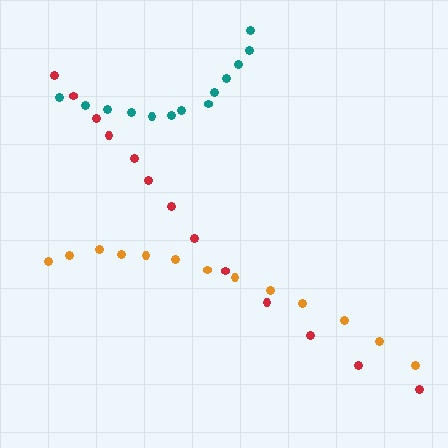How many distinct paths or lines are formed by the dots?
There are 3 distinct paths.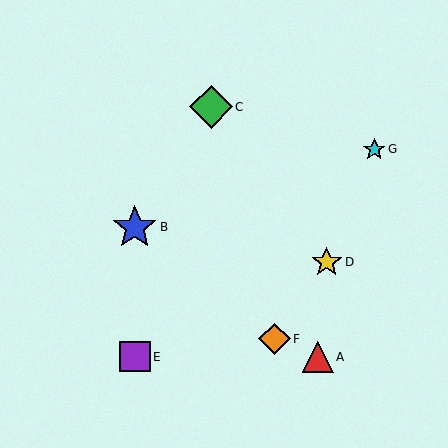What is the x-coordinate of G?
Object G is at x≈374.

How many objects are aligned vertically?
2 objects (B, E) are aligned vertically.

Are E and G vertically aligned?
No, E is at x≈135 and G is at x≈374.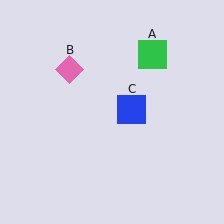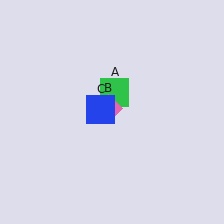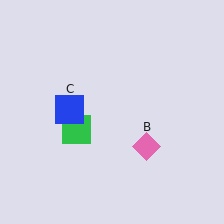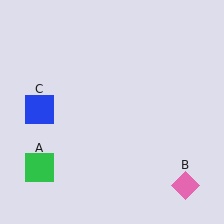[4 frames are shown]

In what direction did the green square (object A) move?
The green square (object A) moved down and to the left.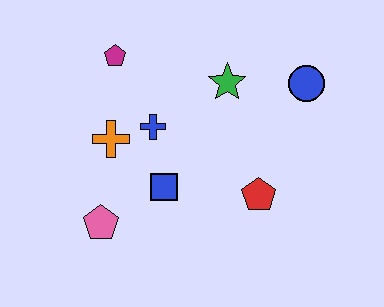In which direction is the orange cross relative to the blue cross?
The orange cross is to the left of the blue cross.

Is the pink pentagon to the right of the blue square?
No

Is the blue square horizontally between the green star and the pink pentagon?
Yes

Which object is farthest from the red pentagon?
The magenta pentagon is farthest from the red pentagon.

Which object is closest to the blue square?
The blue cross is closest to the blue square.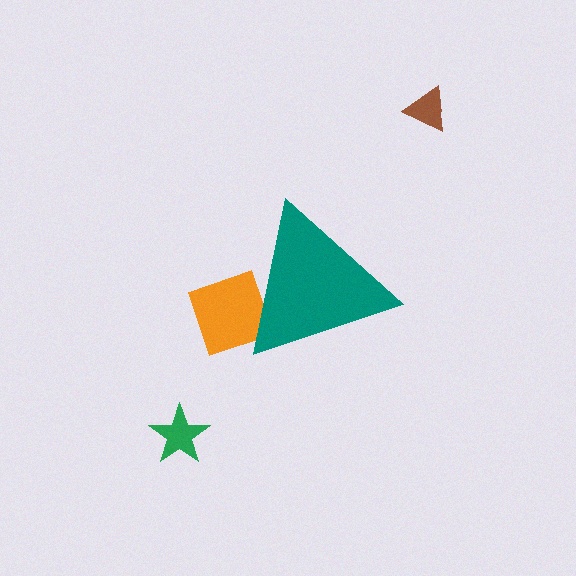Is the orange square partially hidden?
Yes, the orange square is partially hidden behind the teal triangle.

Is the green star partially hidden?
No, the green star is fully visible.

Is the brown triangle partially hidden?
No, the brown triangle is fully visible.